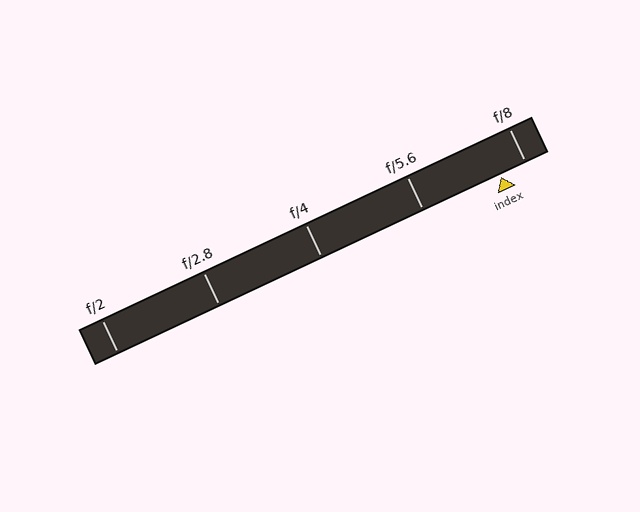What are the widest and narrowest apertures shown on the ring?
The widest aperture shown is f/2 and the narrowest is f/8.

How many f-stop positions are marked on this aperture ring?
There are 5 f-stop positions marked.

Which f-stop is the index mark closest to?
The index mark is closest to f/8.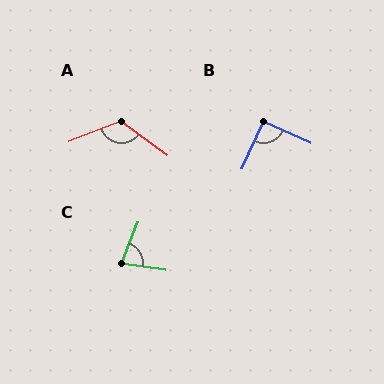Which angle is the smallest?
C, at approximately 77 degrees.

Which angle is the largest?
A, at approximately 122 degrees.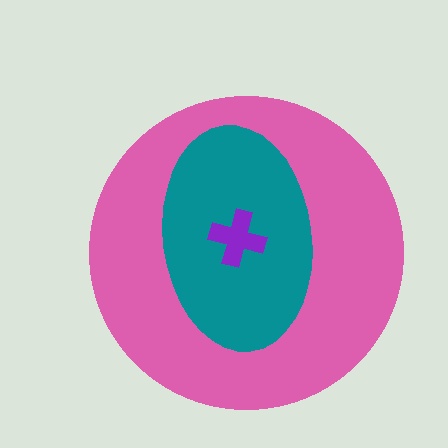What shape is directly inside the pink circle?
The teal ellipse.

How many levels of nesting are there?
3.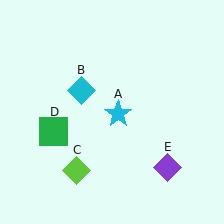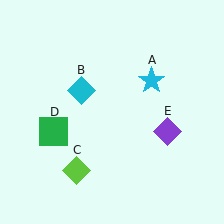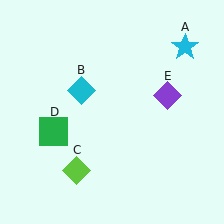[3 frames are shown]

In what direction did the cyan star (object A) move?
The cyan star (object A) moved up and to the right.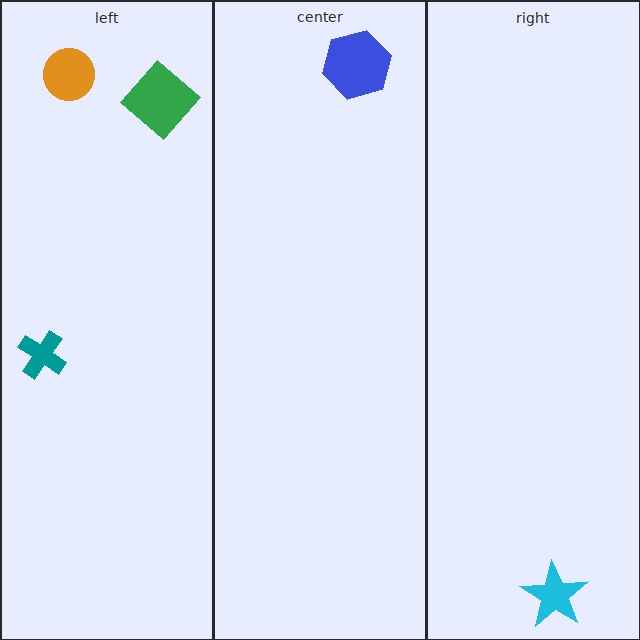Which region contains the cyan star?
The right region.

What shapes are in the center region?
The blue hexagon.